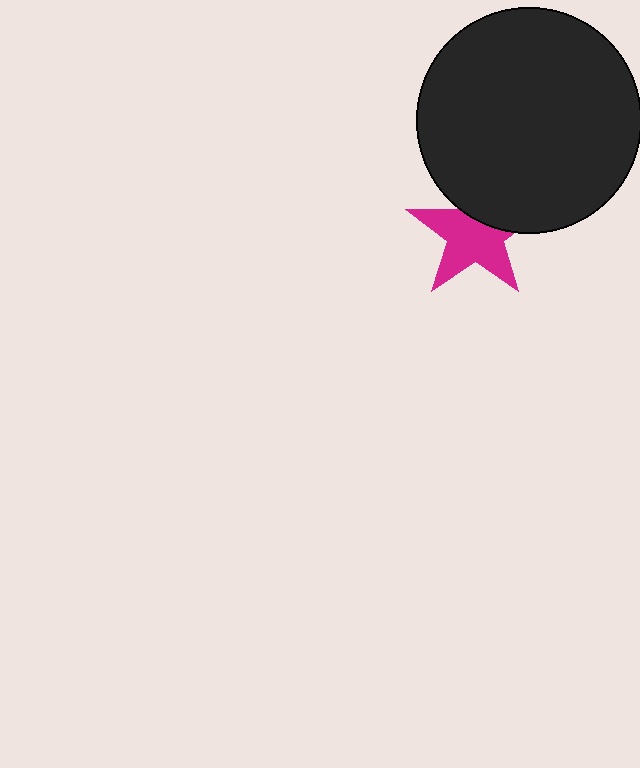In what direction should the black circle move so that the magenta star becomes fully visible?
The black circle should move up. That is the shortest direction to clear the overlap and leave the magenta star fully visible.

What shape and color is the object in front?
The object in front is a black circle.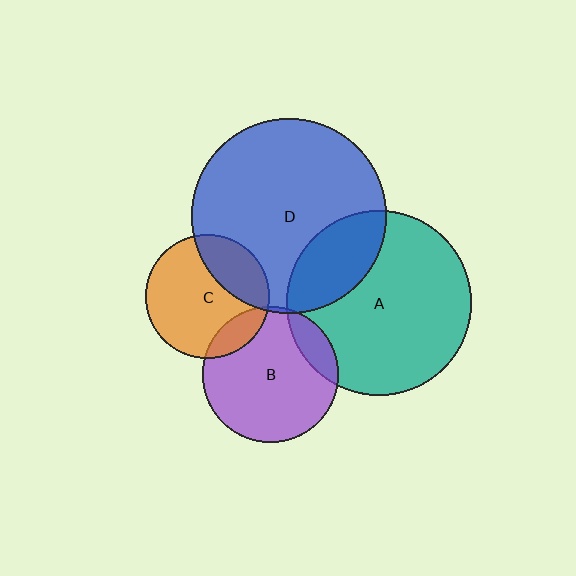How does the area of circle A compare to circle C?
Approximately 2.2 times.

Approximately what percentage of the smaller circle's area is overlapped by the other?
Approximately 30%.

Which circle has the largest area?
Circle D (blue).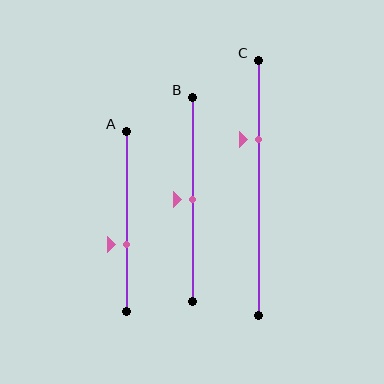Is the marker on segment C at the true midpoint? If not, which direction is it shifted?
No, the marker on segment C is shifted upward by about 19% of the segment length.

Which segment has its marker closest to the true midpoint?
Segment B has its marker closest to the true midpoint.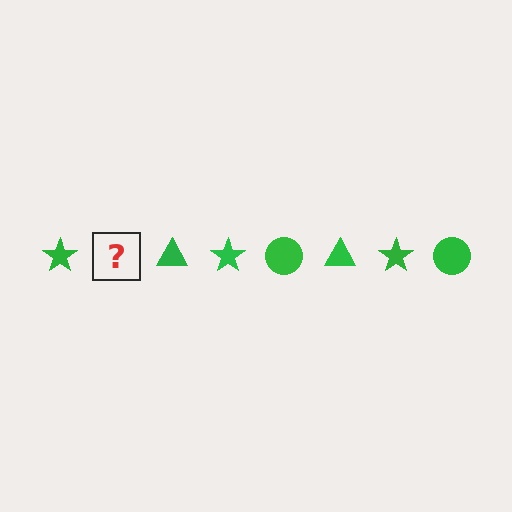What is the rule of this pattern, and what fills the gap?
The rule is that the pattern cycles through star, circle, triangle shapes in green. The gap should be filled with a green circle.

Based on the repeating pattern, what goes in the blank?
The blank should be a green circle.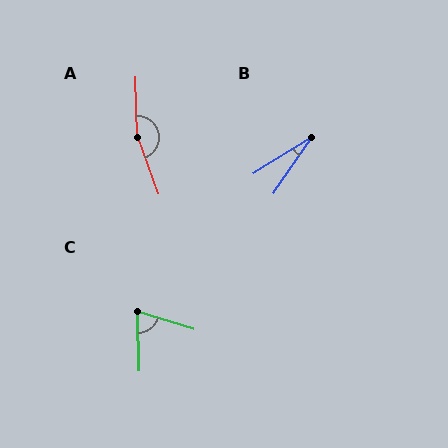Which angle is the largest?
A, at approximately 162 degrees.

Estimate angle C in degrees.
Approximately 71 degrees.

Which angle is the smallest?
B, at approximately 24 degrees.